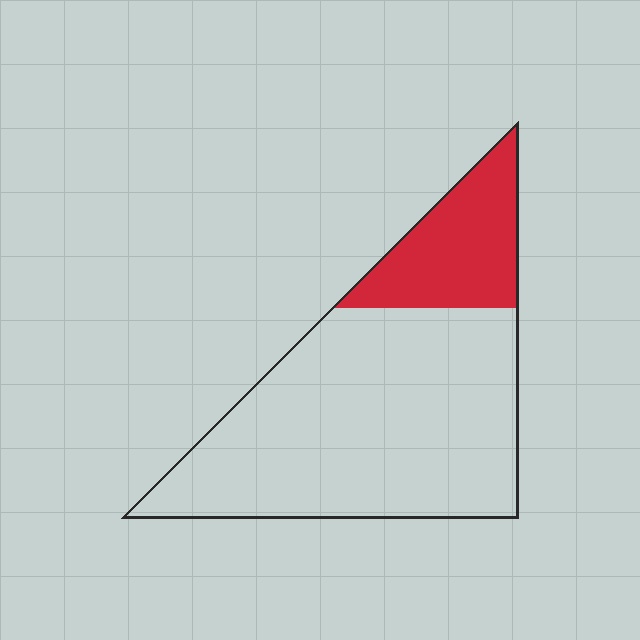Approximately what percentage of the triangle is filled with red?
Approximately 20%.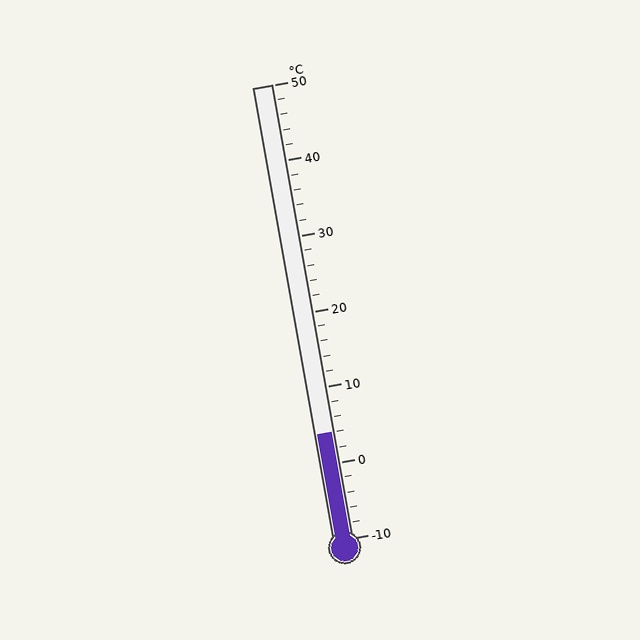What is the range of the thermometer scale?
The thermometer scale ranges from -10°C to 50°C.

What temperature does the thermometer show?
The thermometer shows approximately 4°C.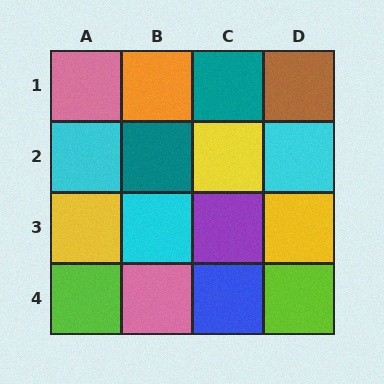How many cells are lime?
2 cells are lime.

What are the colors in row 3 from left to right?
Yellow, cyan, purple, yellow.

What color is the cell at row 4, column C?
Blue.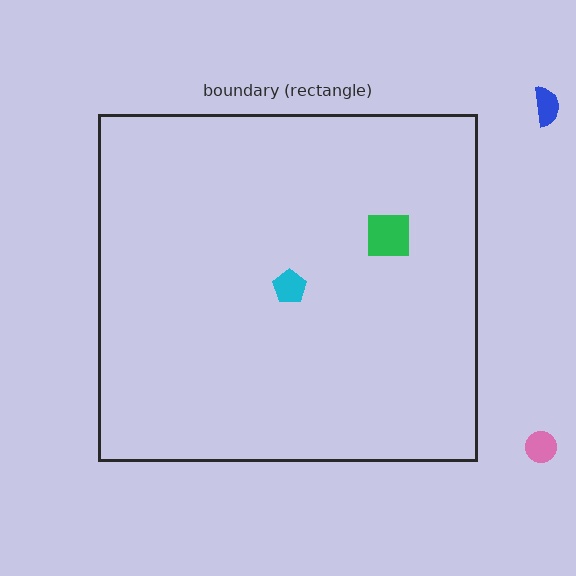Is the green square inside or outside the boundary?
Inside.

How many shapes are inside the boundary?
2 inside, 2 outside.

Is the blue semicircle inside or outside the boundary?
Outside.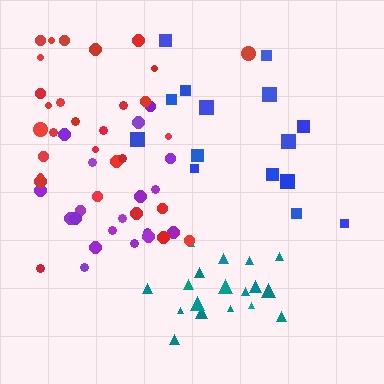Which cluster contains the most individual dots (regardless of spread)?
Red (30).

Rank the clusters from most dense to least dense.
teal, purple, red, blue.